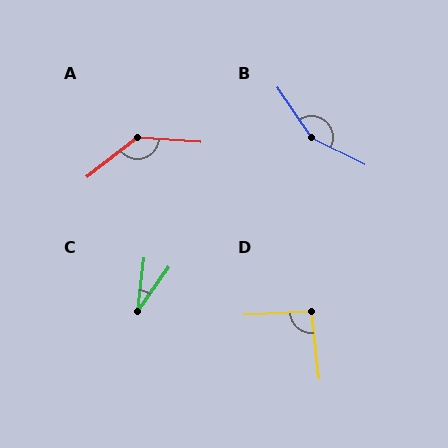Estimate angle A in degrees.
Approximately 138 degrees.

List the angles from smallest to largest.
C (29°), D (93°), A (138°), B (151°).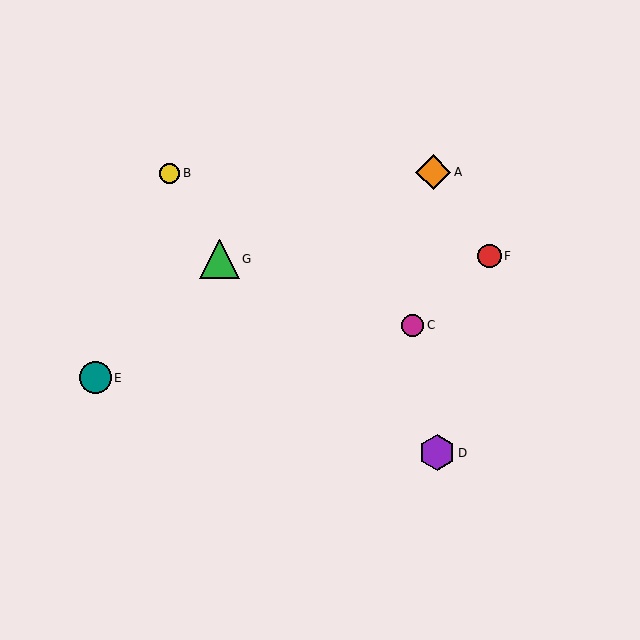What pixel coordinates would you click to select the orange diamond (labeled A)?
Click at (433, 172) to select the orange diamond A.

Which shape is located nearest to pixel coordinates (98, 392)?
The teal circle (labeled E) at (95, 378) is nearest to that location.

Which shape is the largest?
The green triangle (labeled G) is the largest.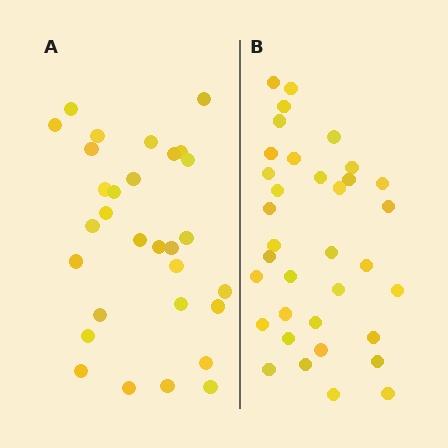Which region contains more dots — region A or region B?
Region B (the right region) has more dots.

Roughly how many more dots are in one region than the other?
Region B has about 5 more dots than region A.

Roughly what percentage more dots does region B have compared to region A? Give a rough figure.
About 15% more.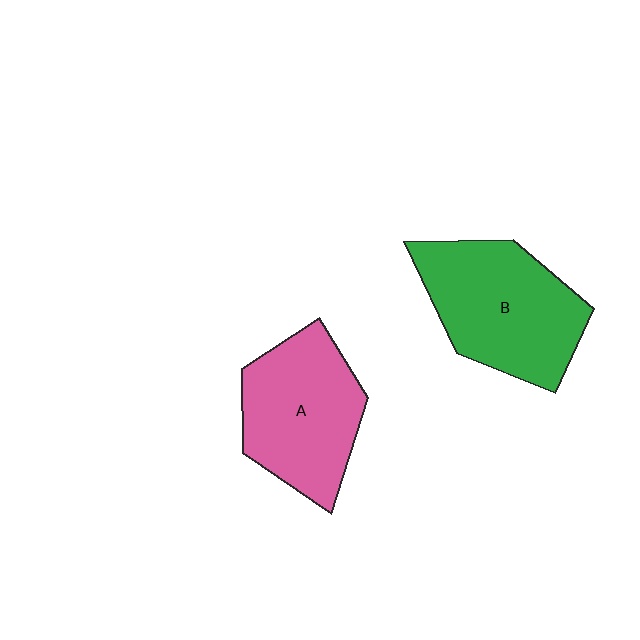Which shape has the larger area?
Shape B (green).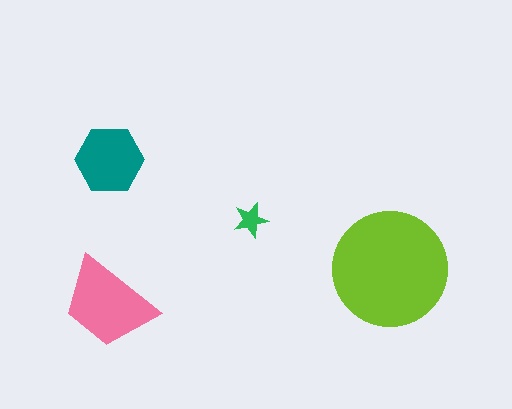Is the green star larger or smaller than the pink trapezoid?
Smaller.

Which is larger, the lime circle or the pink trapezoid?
The lime circle.